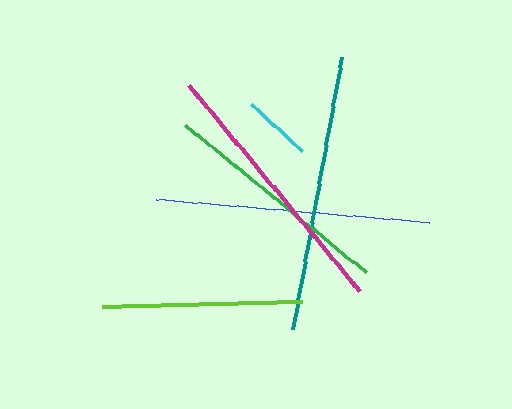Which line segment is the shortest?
The cyan line is the shortest at approximately 69 pixels.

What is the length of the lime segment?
The lime segment is approximately 200 pixels long.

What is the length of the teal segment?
The teal segment is approximately 277 pixels long.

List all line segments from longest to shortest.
From longest to shortest: teal, blue, magenta, green, lime, cyan.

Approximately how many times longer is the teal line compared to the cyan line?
The teal line is approximately 4.0 times the length of the cyan line.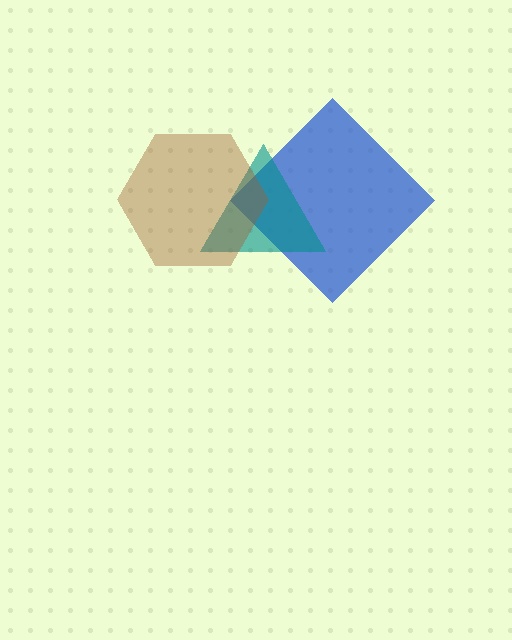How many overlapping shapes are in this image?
There are 3 overlapping shapes in the image.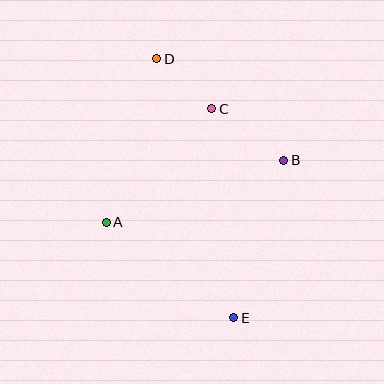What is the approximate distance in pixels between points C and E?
The distance between C and E is approximately 210 pixels.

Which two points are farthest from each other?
Points D and E are farthest from each other.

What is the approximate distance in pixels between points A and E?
The distance between A and E is approximately 160 pixels.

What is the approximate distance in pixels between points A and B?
The distance between A and B is approximately 188 pixels.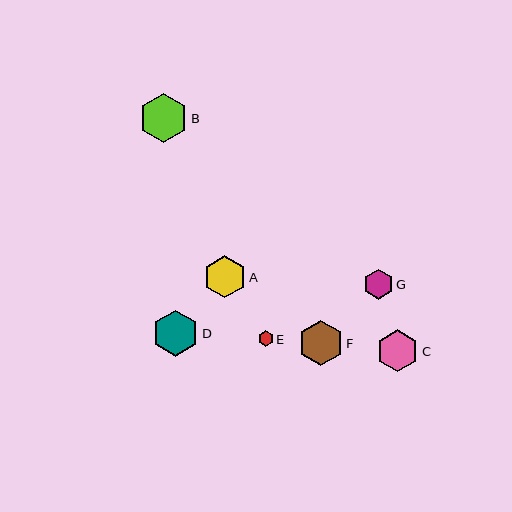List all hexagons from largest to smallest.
From largest to smallest: B, D, F, A, C, G, E.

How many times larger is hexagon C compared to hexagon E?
Hexagon C is approximately 2.8 times the size of hexagon E.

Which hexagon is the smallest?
Hexagon E is the smallest with a size of approximately 15 pixels.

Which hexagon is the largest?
Hexagon B is the largest with a size of approximately 49 pixels.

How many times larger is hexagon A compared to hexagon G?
Hexagon A is approximately 1.4 times the size of hexagon G.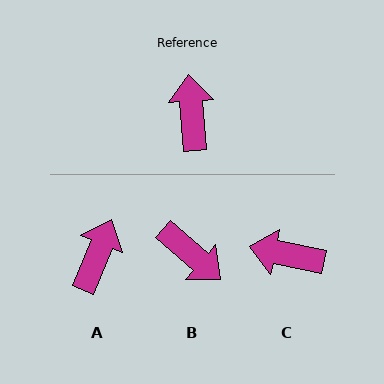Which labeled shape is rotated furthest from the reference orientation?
B, about 136 degrees away.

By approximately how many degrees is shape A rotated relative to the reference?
Approximately 27 degrees clockwise.